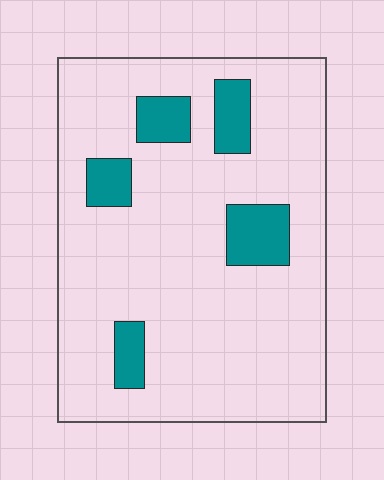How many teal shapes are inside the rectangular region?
5.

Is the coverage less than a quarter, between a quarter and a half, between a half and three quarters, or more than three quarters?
Less than a quarter.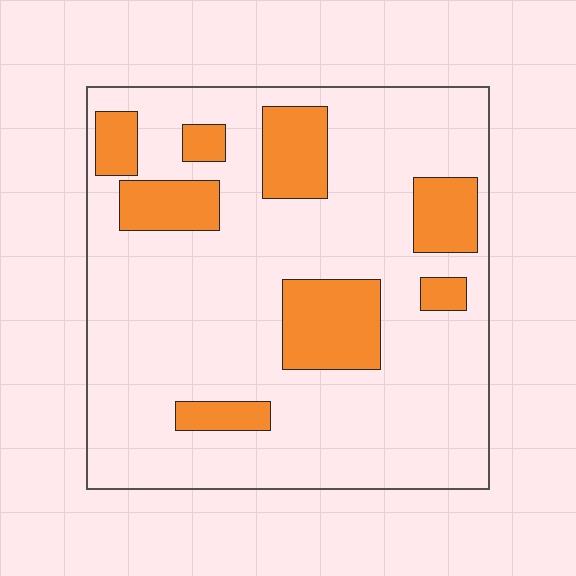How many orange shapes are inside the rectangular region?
8.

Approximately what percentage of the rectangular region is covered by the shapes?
Approximately 20%.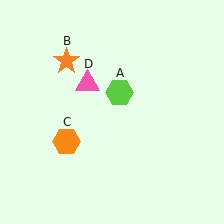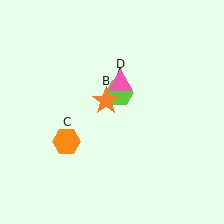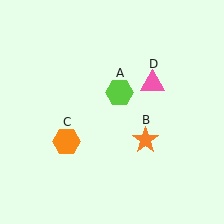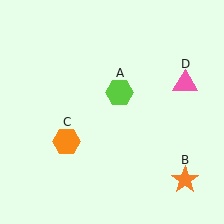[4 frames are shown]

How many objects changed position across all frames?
2 objects changed position: orange star (object B), pink triangle (object D).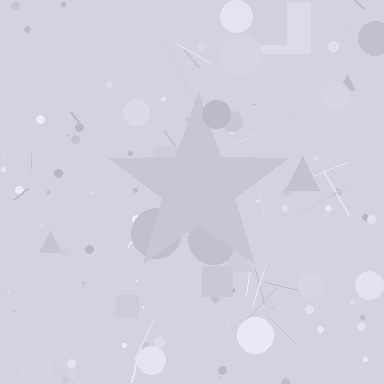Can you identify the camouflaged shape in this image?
The camouflaged shape is a star.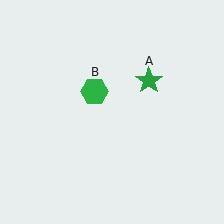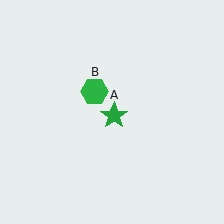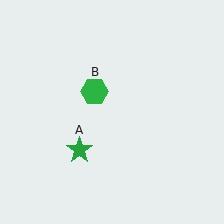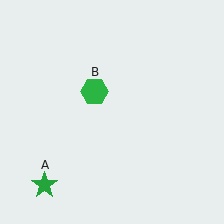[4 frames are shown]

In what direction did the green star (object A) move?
The green star (object A) moved down and to the left.